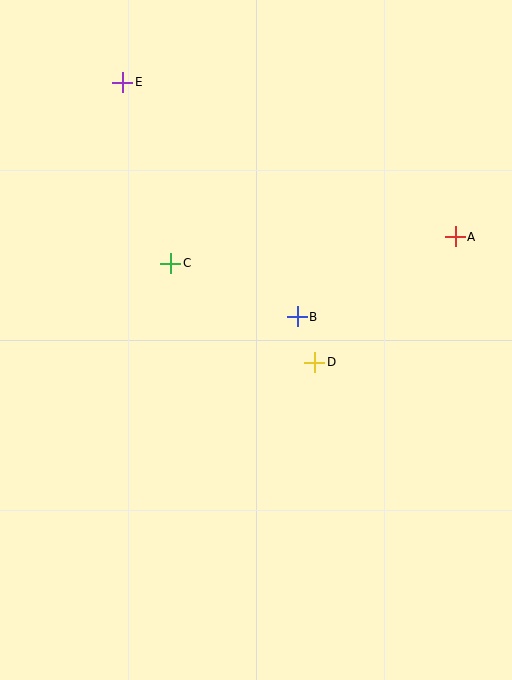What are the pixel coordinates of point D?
Point D is at (315, 362).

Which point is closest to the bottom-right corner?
Point D is closest to the bottom-right corner.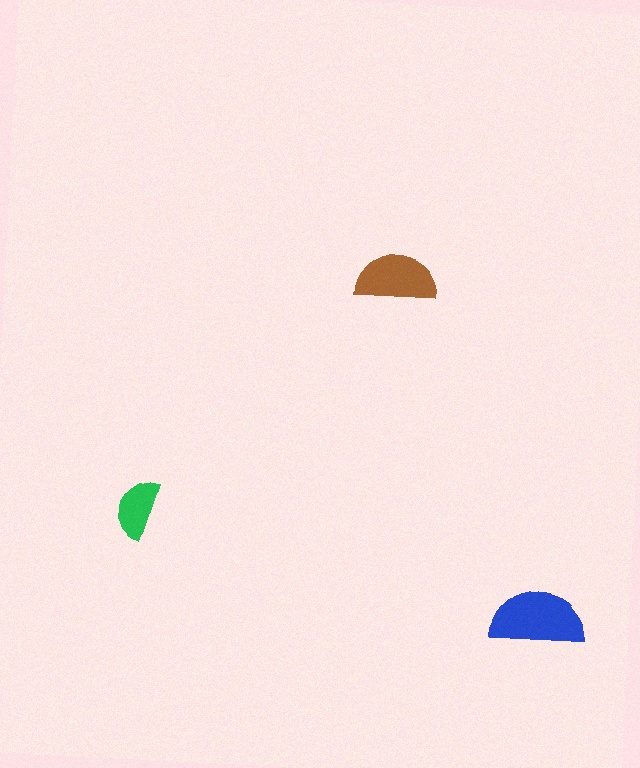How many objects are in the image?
There are 3 objects in the image.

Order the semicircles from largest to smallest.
the blue one, the brown one, the green one.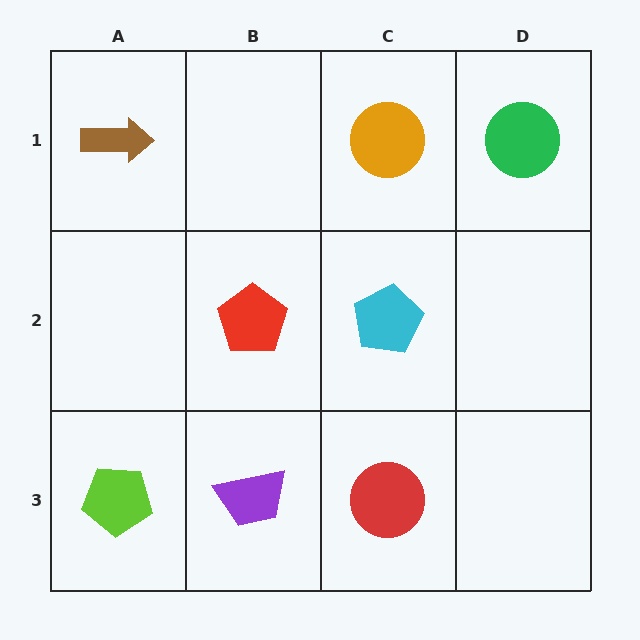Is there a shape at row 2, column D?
No, that cell is empty.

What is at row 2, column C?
A cyan pentagon.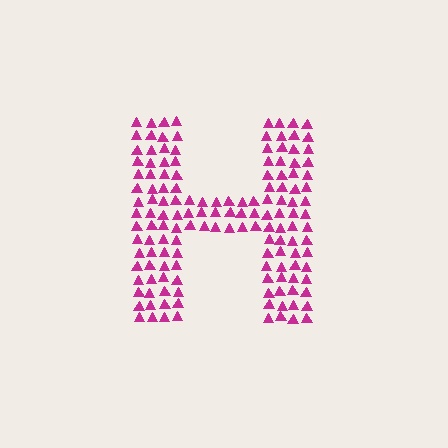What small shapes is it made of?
It is made of small triangles.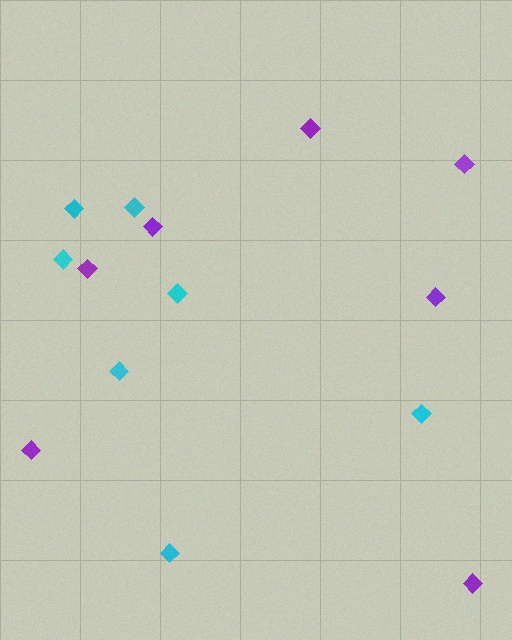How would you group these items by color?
There are 2 groups: one group of cyan diamonds (7) and one group of purple diamonds (7).